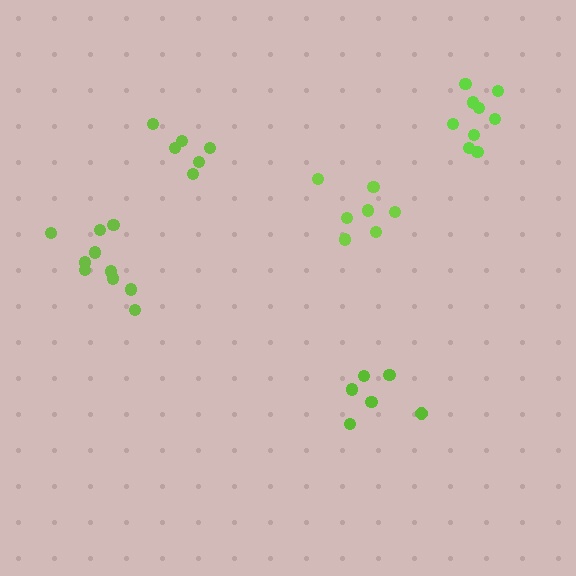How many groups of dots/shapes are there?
There are 5 groups.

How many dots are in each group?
Group 1: 7 dots, Group 2: 6 dots, Group 3: 10 dots, Group 4: 9 dots, Group 5: 6 dots (38 total).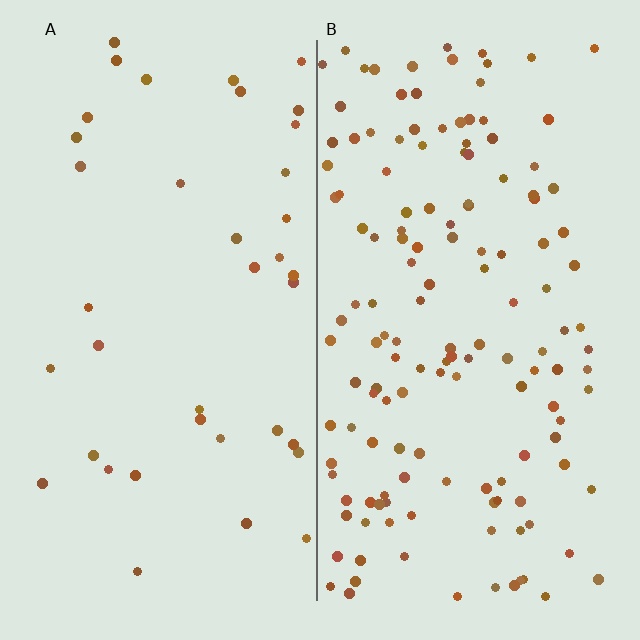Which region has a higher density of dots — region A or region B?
B (the right).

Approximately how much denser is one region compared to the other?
Approximately 3.8× — region B over region A.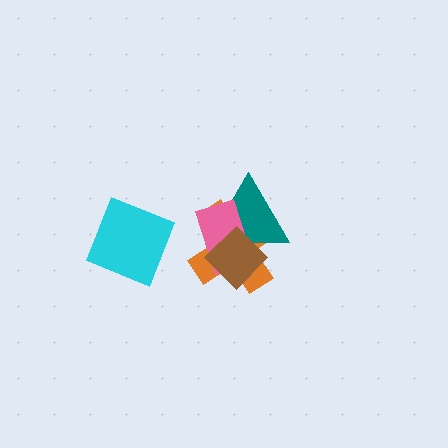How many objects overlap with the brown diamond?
3 objects overlap with the brown diamond.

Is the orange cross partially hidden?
Yes, it is partially covered by another shape.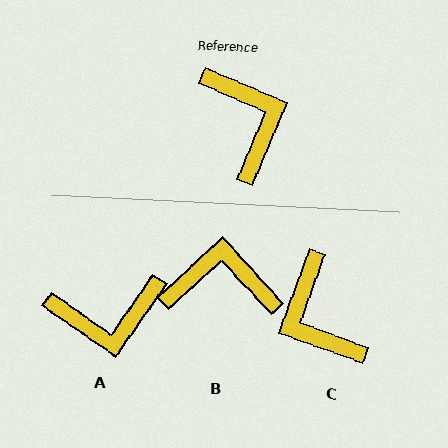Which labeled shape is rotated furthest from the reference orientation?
C, about 177 degrees away.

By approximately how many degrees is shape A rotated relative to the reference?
Approximately 102 degrees clockwise.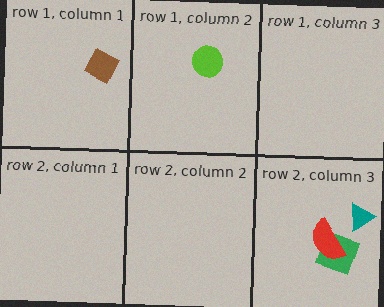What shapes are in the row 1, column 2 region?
The lime circle.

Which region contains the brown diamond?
The row 1, column 1 region.